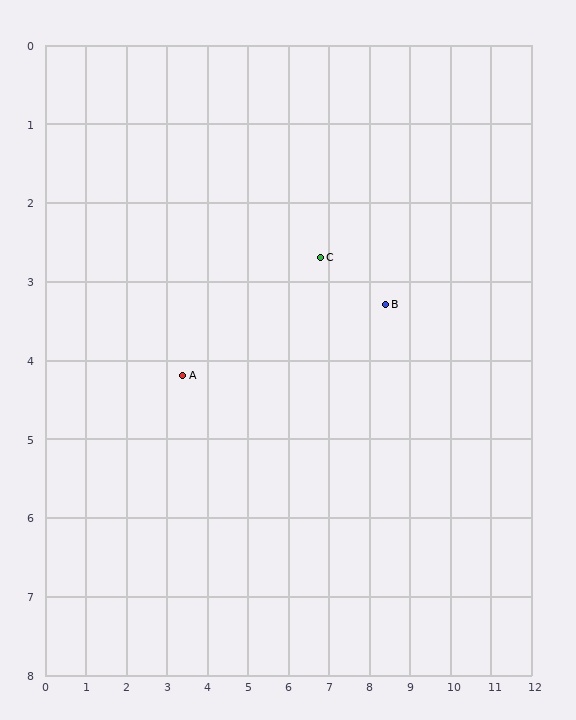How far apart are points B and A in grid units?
Points B and A are about 5.1 grid units apart.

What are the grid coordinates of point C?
Point C is at approximately (6.8, 2.7).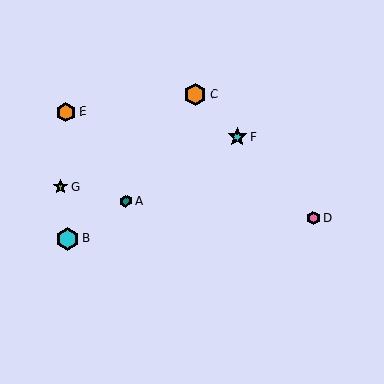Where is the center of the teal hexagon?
The center of the teal hexagon is at (126, 201).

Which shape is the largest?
The cyan hexagon (labeled B) is the largest.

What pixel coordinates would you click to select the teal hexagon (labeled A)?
Click at (126, 201) to select the teal hexagon A.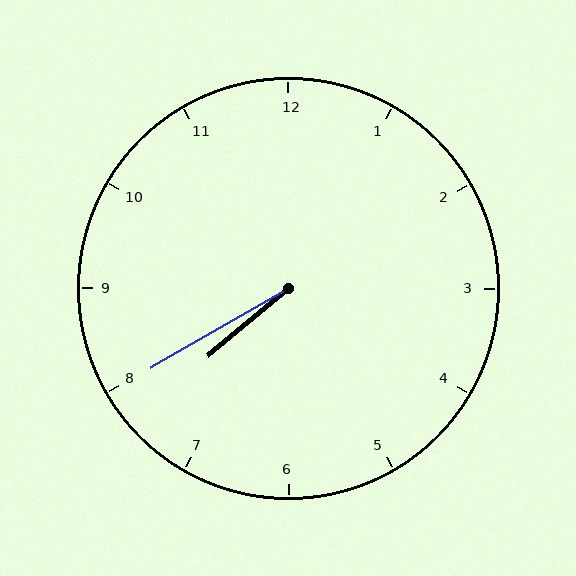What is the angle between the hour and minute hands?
Approximately 10 degrees.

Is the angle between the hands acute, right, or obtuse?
It is acute.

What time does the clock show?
7:40.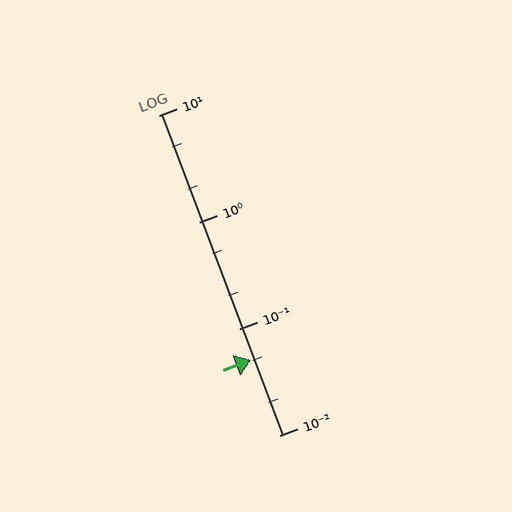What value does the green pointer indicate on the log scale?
The pointer indicates approximately 0.051.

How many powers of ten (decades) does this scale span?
The scale spans 3 decades, from 0.01 to 10.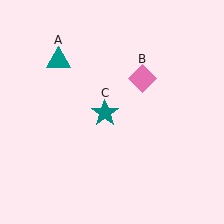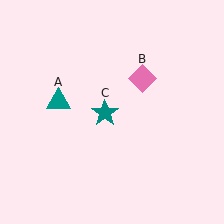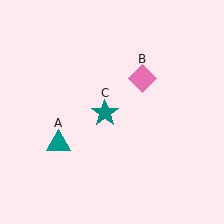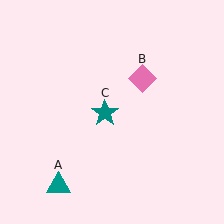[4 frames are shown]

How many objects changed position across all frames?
1 object changed position: teal triangle (object A).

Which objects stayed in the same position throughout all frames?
Pink diamond (object B) and teal star (object C) remained stationary.